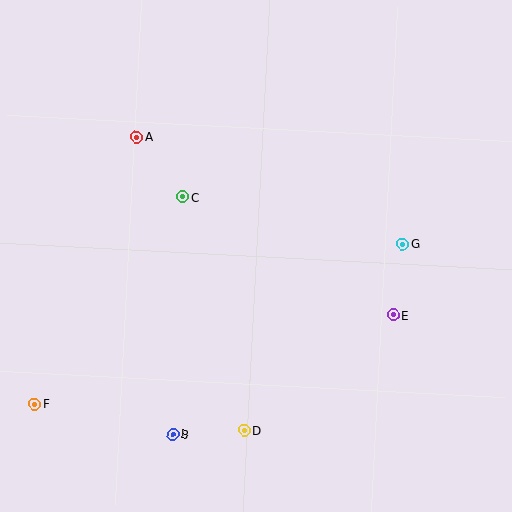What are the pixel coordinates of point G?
Point G is at (403, 244).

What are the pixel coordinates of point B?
Point B is at (173, 434).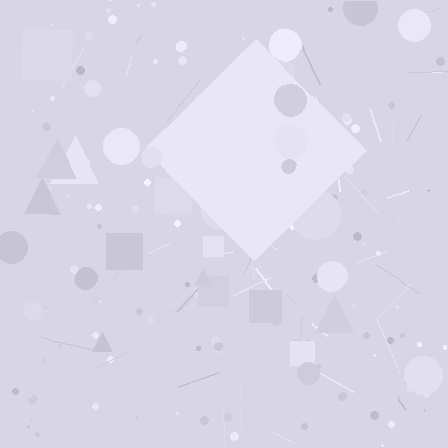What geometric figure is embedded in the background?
A diamond is embedded in the background.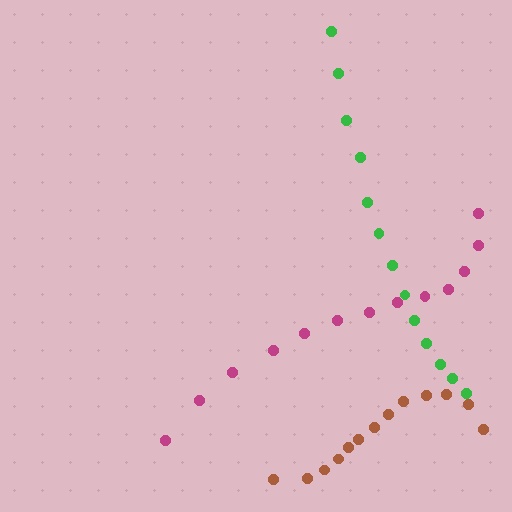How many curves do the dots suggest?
There are 3 distinct paths.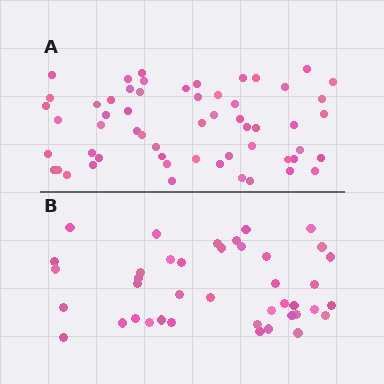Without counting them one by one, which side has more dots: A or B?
Region A (the top region) has more dots.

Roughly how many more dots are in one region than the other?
Region A has approximately 15 more dots than region B.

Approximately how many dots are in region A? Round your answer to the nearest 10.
About 60 dots. (The exact count is 57, which rounds to 60.)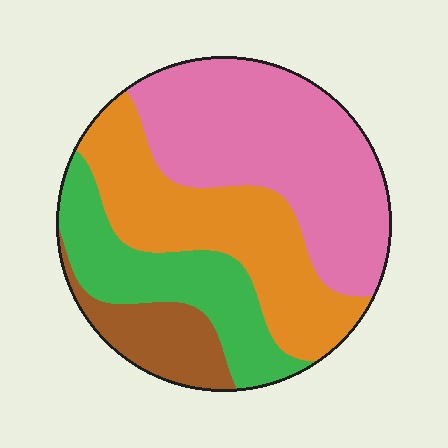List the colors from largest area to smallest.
From largest to smallest: pink, orange, green, brown.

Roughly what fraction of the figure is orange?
Orange covers about 30% of the figure.